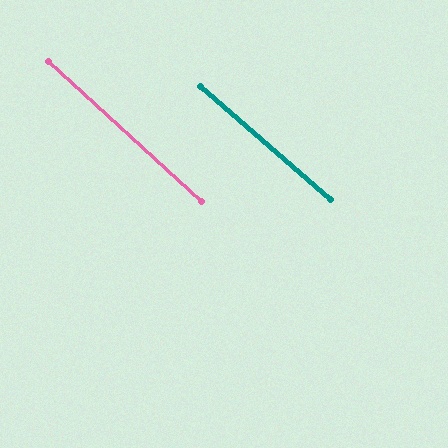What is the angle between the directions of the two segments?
Approximately 1 degree.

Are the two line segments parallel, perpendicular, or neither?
Parallel — their directions differ by only 1.4°.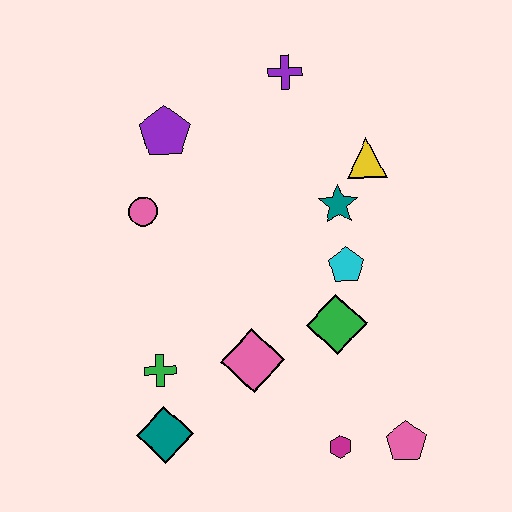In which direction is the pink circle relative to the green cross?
The pink circle is above the green cross.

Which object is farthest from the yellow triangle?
The teal diamond is farthest from the yellow triangle.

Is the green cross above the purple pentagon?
No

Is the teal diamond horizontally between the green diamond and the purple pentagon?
No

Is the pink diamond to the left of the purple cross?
Yes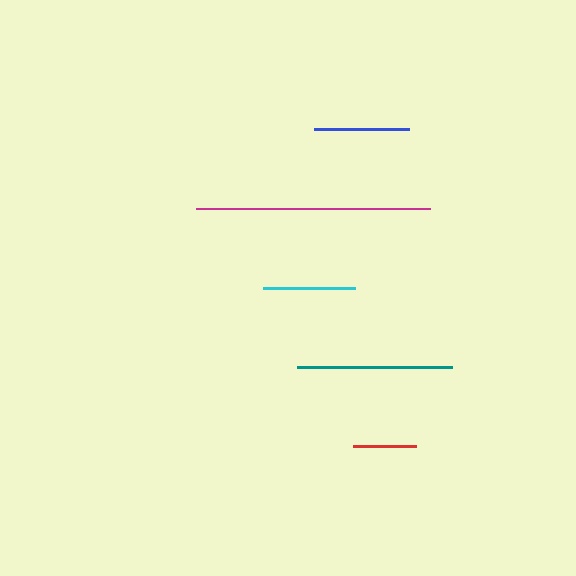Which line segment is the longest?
The magenta line is the longest at approximately 234 pixels.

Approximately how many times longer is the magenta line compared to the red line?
The magenta line is approximately 3.7 times the length of the red line.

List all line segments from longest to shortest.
From longest to shortest: magenta, teal, blue, cyan, red.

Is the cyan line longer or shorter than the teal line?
The teal line is longer than the cyan line.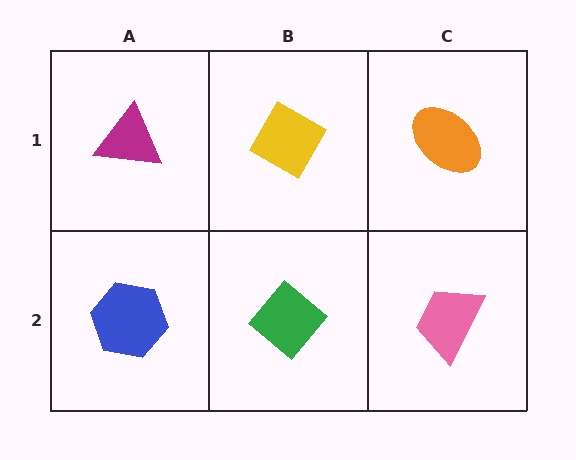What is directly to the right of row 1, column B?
An orange ellipse.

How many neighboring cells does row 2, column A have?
2.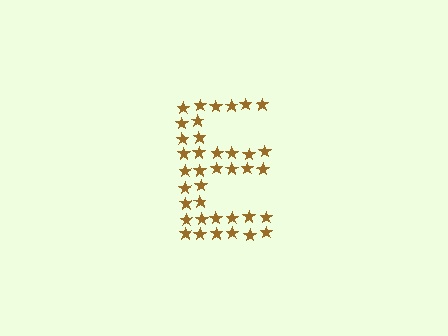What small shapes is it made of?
It is made of small stars.